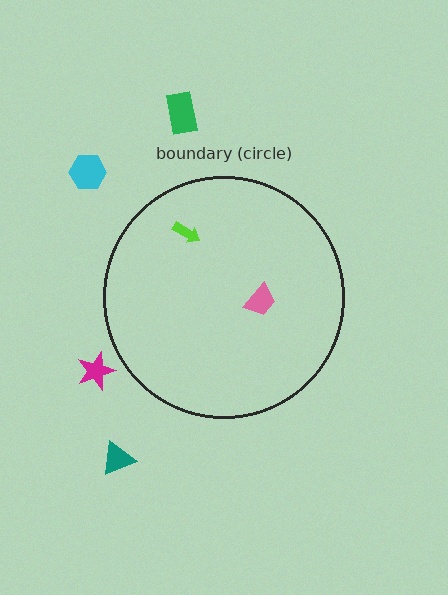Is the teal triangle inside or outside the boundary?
Outside.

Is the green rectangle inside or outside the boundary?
Outside.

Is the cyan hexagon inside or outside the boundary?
Outside.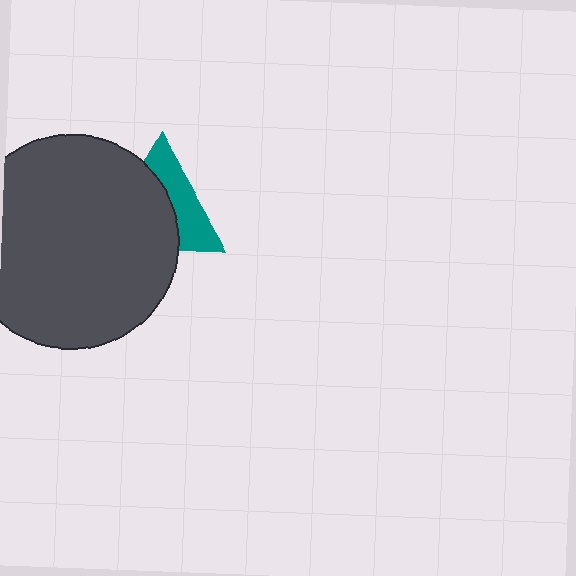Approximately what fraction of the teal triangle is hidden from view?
Roughly 58% of the teal triangle is hidden behind the dark gray circle.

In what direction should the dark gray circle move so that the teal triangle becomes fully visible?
The dark gray circle should move left. That is the shortest direction to clear the overlap and leave the teal triangle fully visible.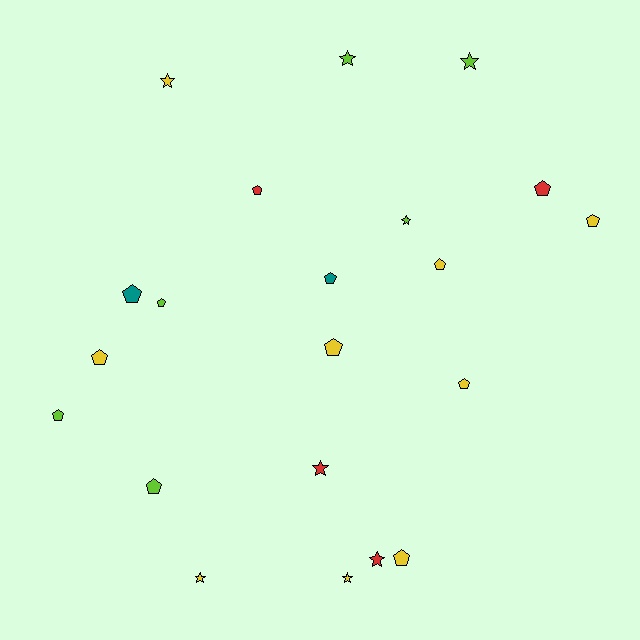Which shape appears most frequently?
Pentagon, with 13 objects.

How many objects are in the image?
There are 21 objects.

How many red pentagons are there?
There are 2 red pentagons.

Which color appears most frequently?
Yellow, with 9 objects.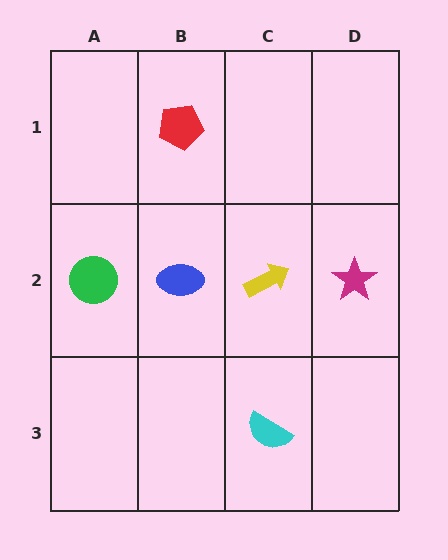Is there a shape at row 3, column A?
No, that cell is empty.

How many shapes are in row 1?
1 shape.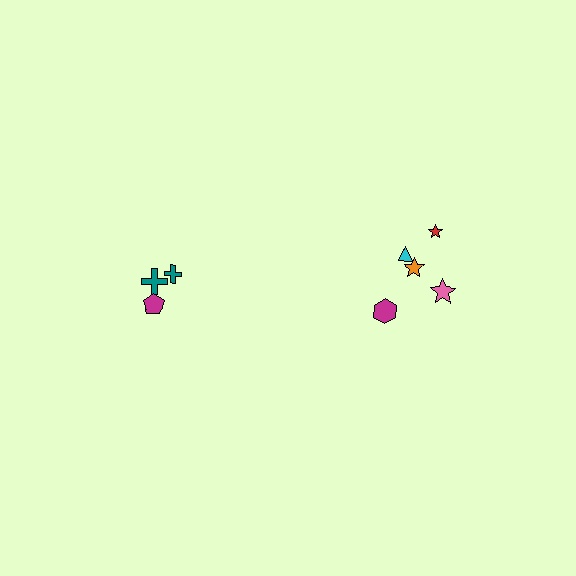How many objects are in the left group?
There are 3 objects.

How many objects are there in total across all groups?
There are 8 objects.